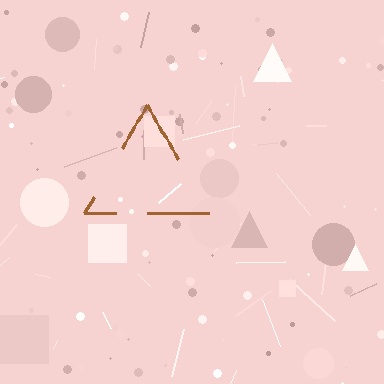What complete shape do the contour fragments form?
The contour fragments form a triangle.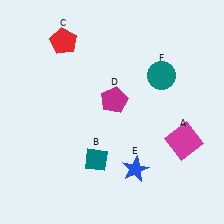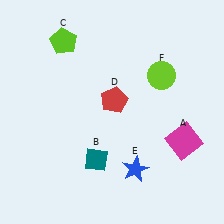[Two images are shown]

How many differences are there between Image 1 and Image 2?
There are 3 differences between the two images.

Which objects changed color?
C changed from red to lime. D changed from magenta to red. F changed from teal to lime.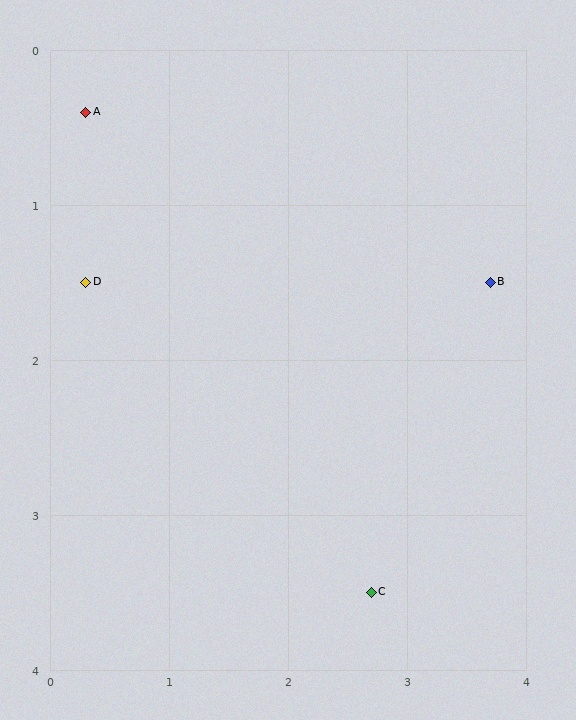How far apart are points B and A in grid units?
Points B and A are about 3.6 grid units apart.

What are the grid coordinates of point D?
Point D is at approximately (0.3, 1.5).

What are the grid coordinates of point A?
Point A is at approximately (0.3, 0.4).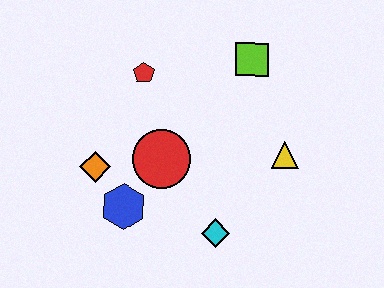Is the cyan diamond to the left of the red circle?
No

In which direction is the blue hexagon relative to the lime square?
The blue hexagon is below the lime square.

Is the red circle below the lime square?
Yes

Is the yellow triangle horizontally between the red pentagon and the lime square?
No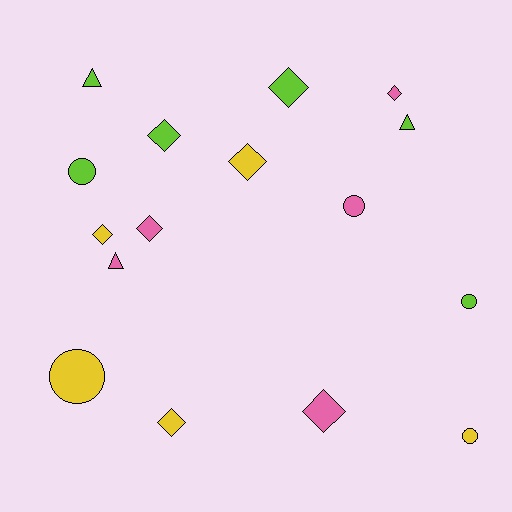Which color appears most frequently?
Lime, with 6 objects.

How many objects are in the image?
There are 16 objects.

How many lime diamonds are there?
There are 2 lime diamonds.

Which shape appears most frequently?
Diamond, with 8 objects.